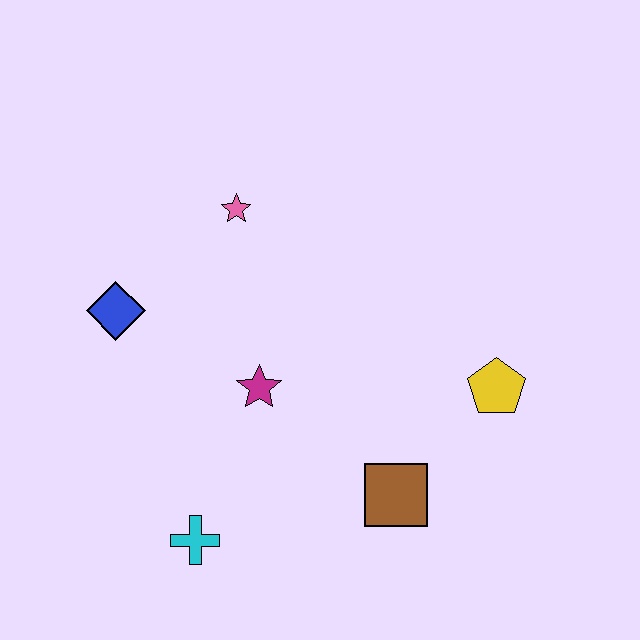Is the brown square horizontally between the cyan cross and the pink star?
No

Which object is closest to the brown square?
The yellow pentagon is closest to the brown square.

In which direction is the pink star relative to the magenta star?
The pink star is above the magenta star.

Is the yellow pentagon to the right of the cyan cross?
Yes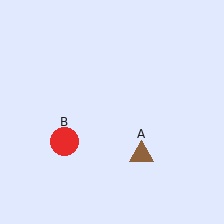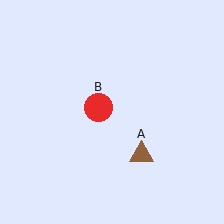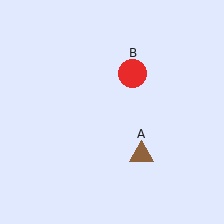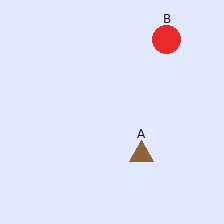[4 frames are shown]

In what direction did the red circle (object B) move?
The red circle (object B) moved up and to the right.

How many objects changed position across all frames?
1 object changed position: red circle (object B).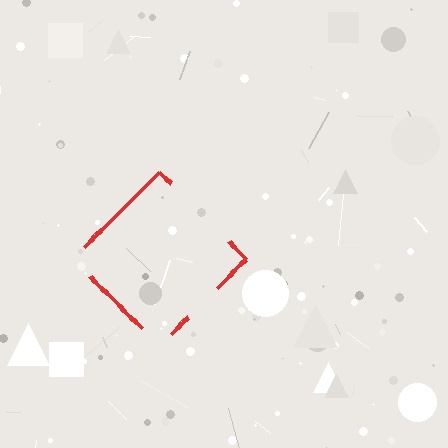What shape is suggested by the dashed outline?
The dashed outline suggests a diamond.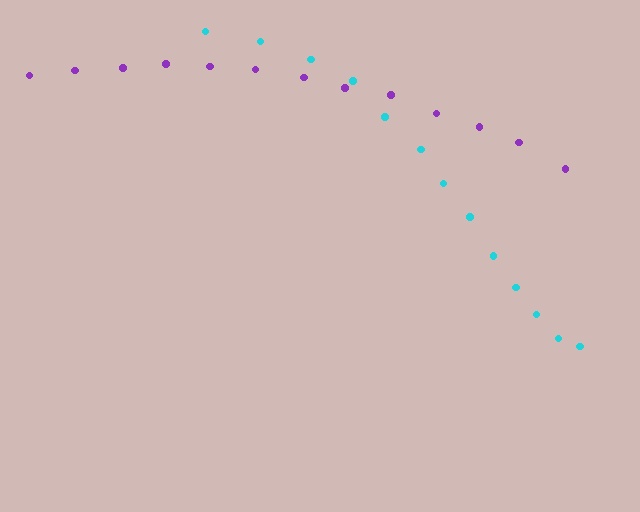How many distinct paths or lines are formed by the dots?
There are 2 distinct paths.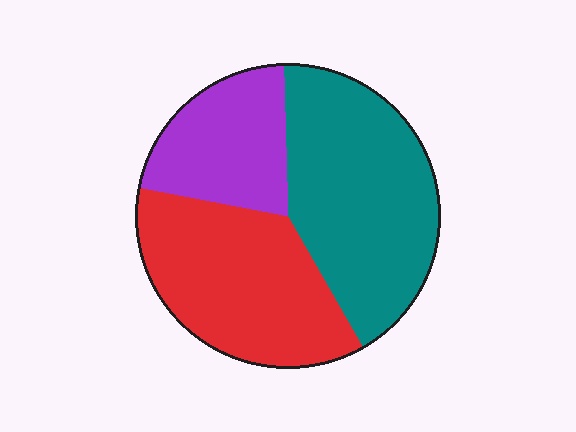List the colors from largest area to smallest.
From largest to smallest: teal, red, purple.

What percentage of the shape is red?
Red covers 36% of the shape.